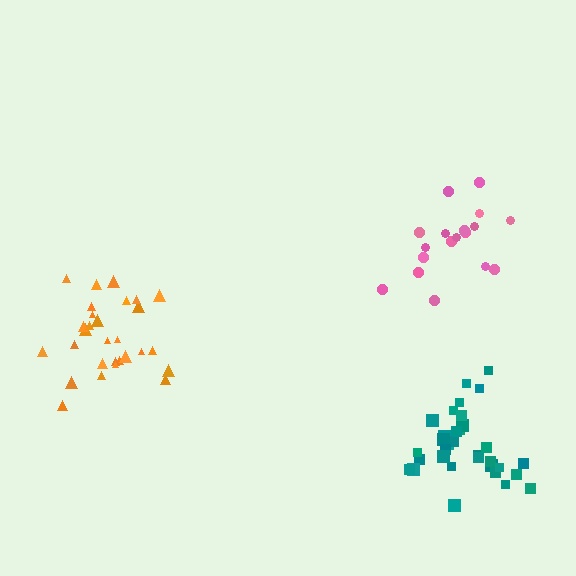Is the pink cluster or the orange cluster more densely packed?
Orange.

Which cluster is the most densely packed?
Teal.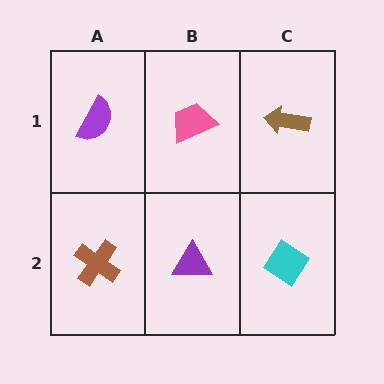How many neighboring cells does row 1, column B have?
3.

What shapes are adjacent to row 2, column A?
A purple semicircle (row 1, column A), a purple triangle (row 2, column B).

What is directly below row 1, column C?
A cyan diamond.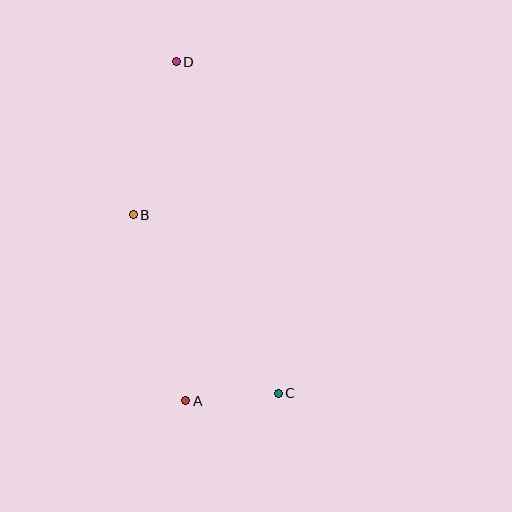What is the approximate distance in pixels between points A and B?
The distance between A and B is approximately 193 pixels.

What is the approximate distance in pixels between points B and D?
The distance between B and D is approximately 159 pixels.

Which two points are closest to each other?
Points A and C are closest to each other.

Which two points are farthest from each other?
Points C and D are farthest from each other.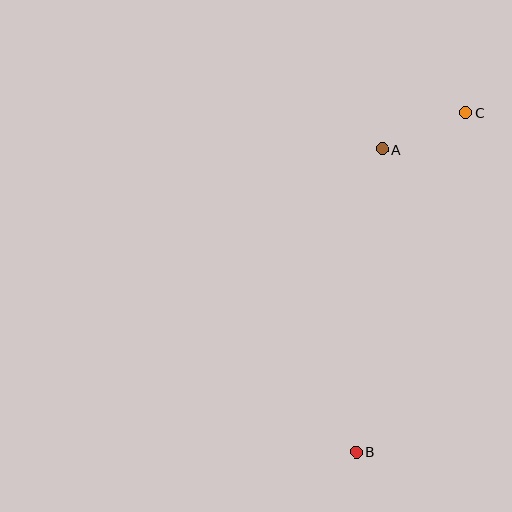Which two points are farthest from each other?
Points B and C are farthest from each other.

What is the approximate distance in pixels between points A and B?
The distance between A and B is approximately 304 pixels.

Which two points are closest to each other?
Points A and C are closest to each other.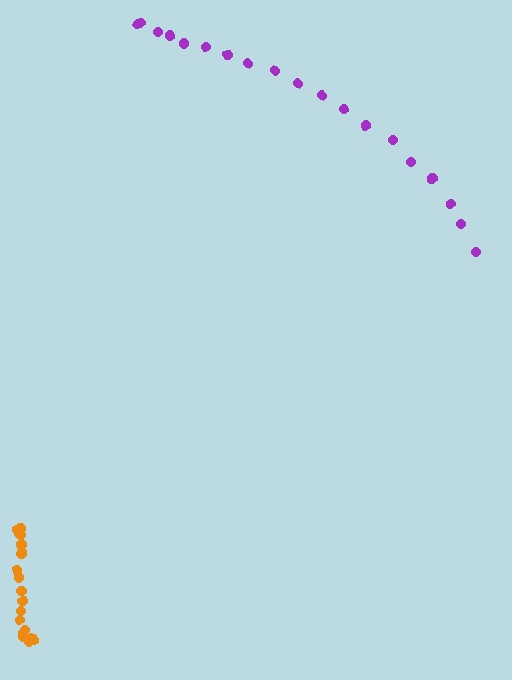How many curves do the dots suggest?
There are 2 distinct paths.